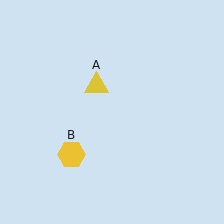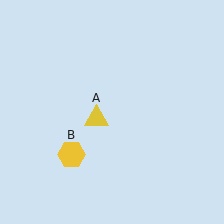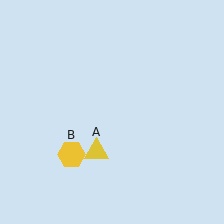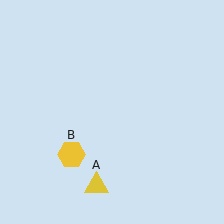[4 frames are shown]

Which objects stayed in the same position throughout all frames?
Yellow hexagon (object B) remained stationary.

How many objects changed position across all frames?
1 object changed position: yellow triangle (object A).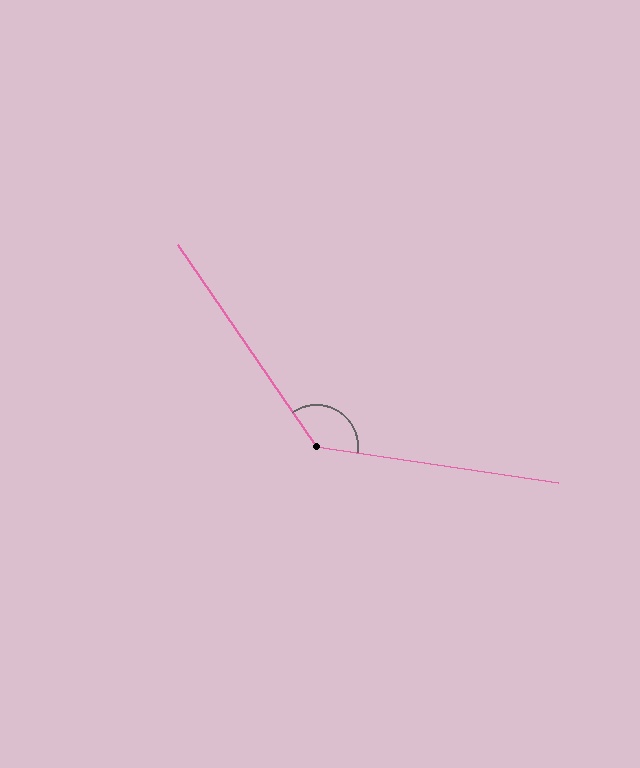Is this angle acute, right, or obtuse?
It is obtuse.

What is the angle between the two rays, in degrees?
Approximately 133 degrees.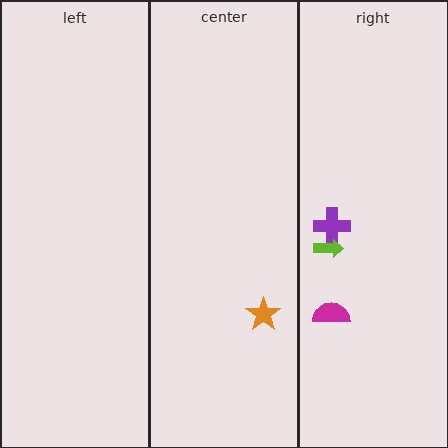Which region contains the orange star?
The center region.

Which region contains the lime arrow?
The right region.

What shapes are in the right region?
The purple cross, the lime arrow, the magenta semicircle.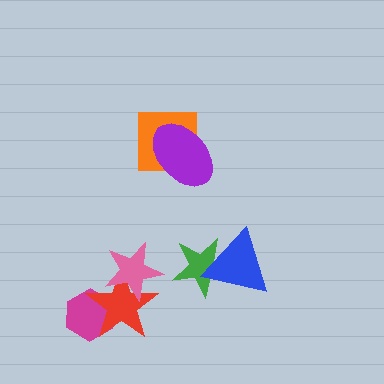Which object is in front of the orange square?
The purple ellipse is in front of the orange square.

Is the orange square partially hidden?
Yes, it is partially covered by another shape.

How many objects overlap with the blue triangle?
1 object overlaps with the blue triangle.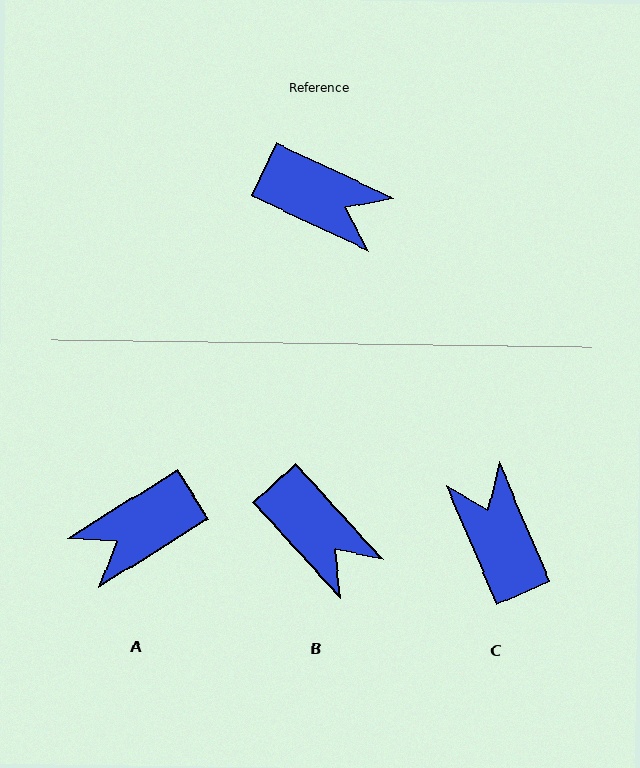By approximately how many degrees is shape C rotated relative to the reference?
Approximately 138 degrees counter-clockwise.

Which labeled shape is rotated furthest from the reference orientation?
C, about 138 degrees away.